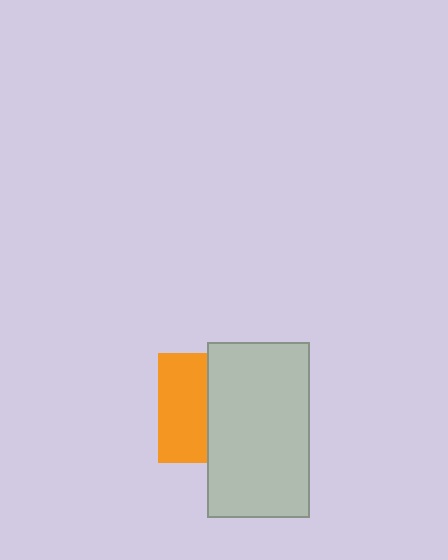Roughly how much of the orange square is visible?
About half of it is visible (roughly 45%).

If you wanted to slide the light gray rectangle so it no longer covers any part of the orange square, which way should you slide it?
Slide it right — that is the most direct way to separate the two shapes.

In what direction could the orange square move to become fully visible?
The orange square could move left. That would shift it out from behind the light gray rectangle entirely.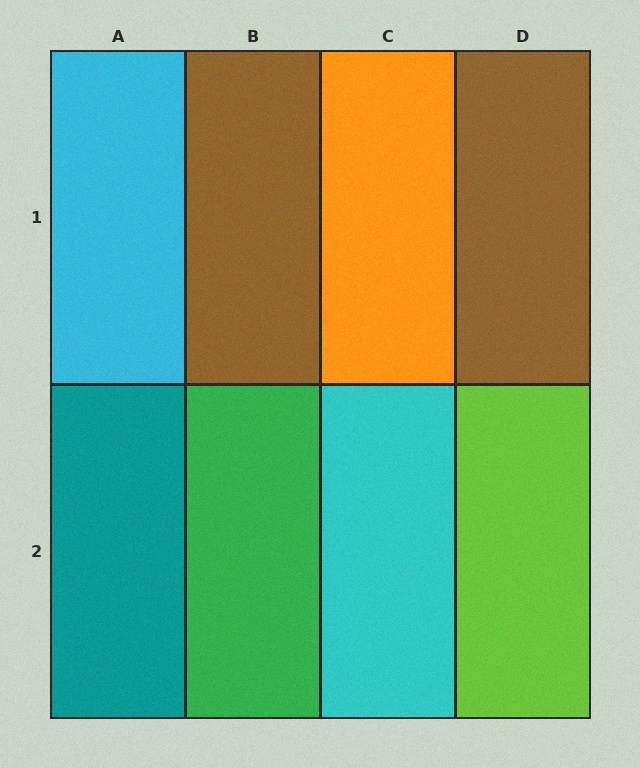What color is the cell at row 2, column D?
Lime.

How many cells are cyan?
2 cells are cyan.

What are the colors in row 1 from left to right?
Cyan, brown, orange, brown.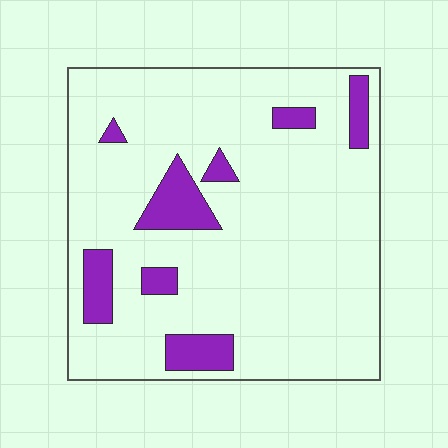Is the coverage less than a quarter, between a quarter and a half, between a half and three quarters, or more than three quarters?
Less than a quarter.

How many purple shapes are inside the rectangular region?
8.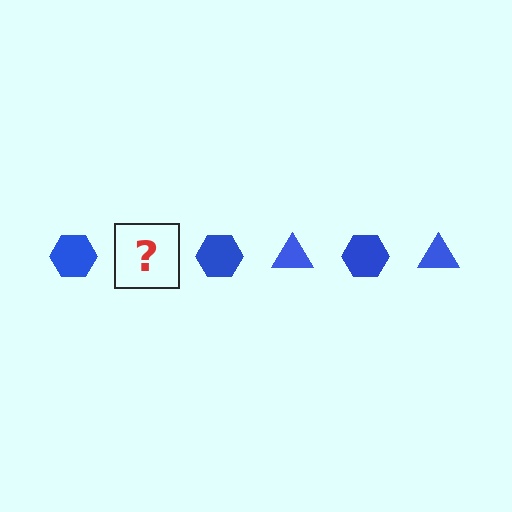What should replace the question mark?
The question mark should be replaced with a blue triangle.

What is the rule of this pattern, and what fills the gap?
The rule is that the pattern cycles through hexagon, triangle shapes in blue. The gap should be filled with a blue triangle.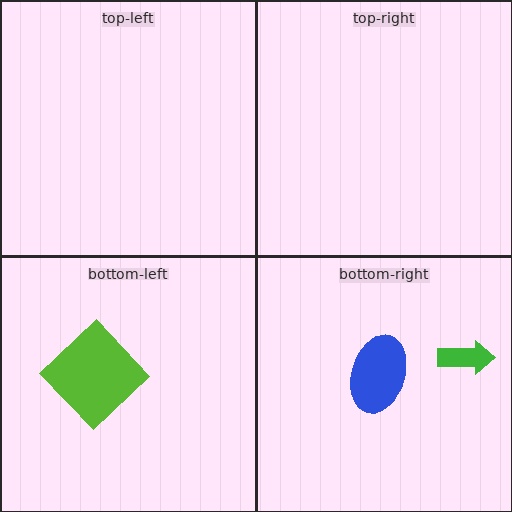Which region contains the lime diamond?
The bottom-left region.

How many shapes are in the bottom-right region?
2.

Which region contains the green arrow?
The bottom-right region.